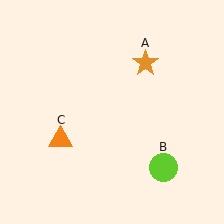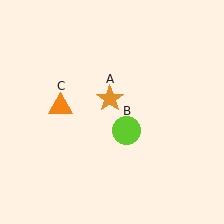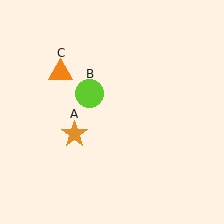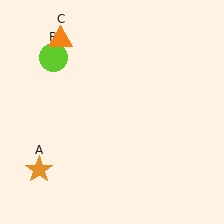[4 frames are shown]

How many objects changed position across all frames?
3 objects changed position: orange star (object A), lime circle (object B), orange triangle (object C).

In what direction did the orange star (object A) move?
The orange star (object A) moved down and to the left.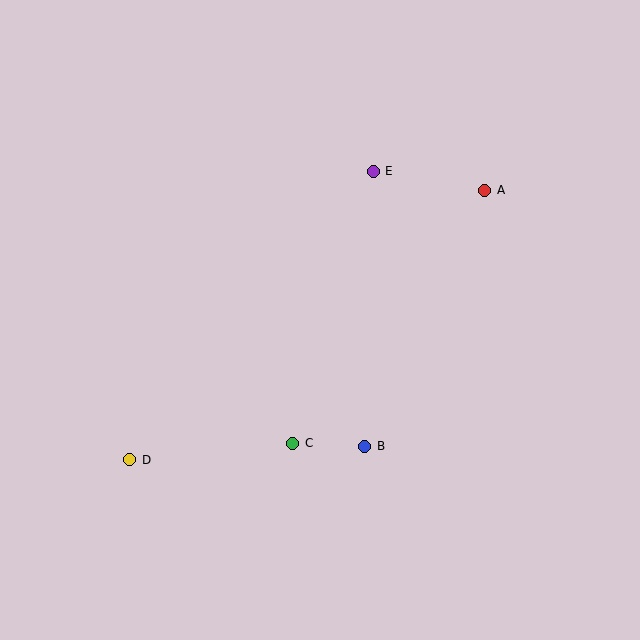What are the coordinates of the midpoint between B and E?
The midpoint between B and E is at (369, 309).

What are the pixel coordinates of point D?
Point D is at (130, 460).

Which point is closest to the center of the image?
Point C at (293, 443) is closest to the center.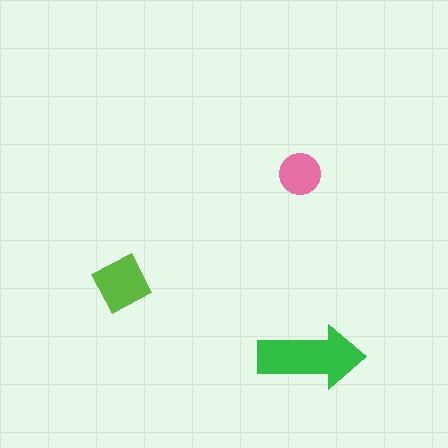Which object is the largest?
The green arrow.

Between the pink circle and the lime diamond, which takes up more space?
The lime diamond.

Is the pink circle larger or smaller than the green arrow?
Smaller.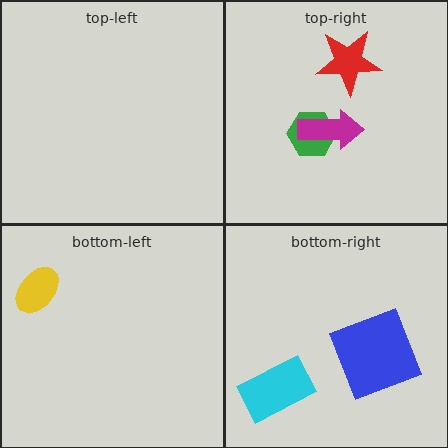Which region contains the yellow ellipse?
The bottom-left region.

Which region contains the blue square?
The bottom-right region.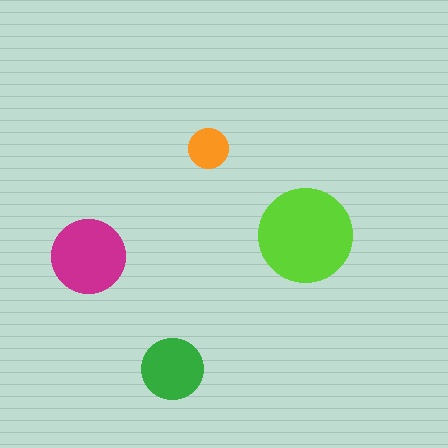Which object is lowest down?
The green circle is bottommost.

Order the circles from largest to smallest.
the lime one, the magenta one, the green one, the orange one.